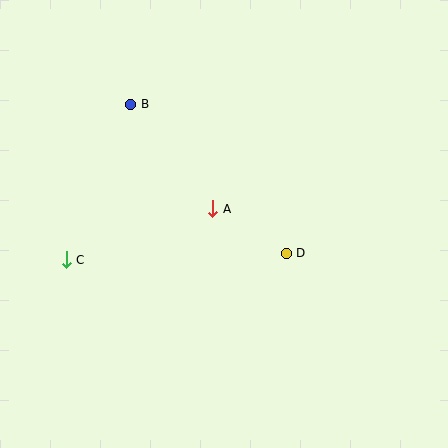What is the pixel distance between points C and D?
The distance between C and D is 220 pixels.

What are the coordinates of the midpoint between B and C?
The midpoint between B and C is at (99, 182).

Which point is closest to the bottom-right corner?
Point D is closest to the bottom-right corner.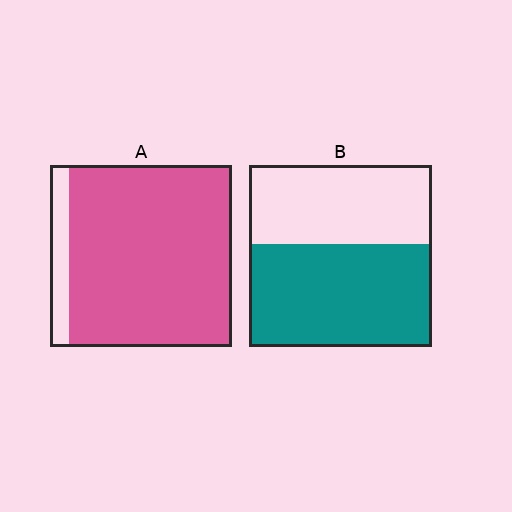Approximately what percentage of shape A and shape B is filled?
A is approximately 90% and B is approximately 55%.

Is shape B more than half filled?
Yes.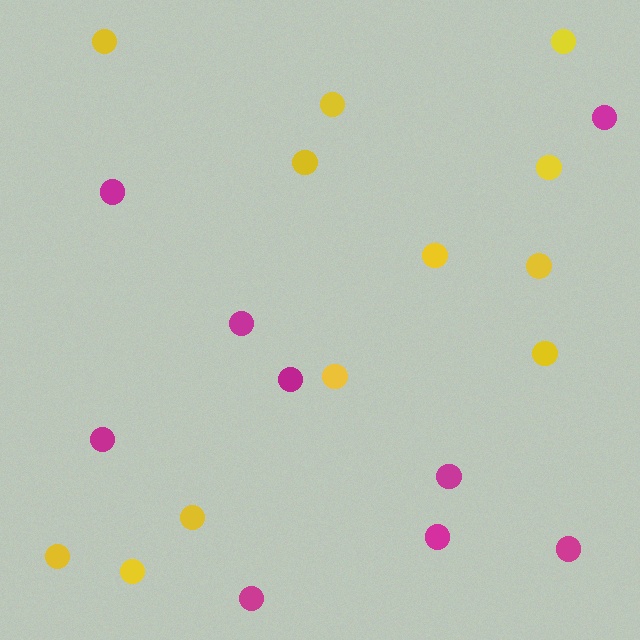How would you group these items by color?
There are 2 groups: one group of yellow circles (12) and one group of magenta circles (9).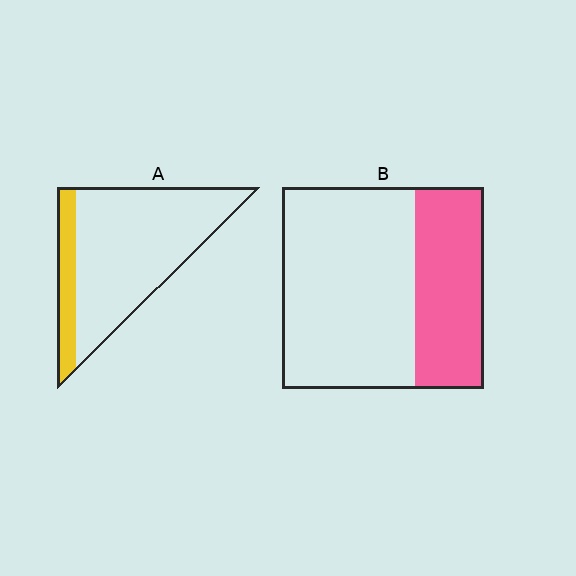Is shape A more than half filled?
No.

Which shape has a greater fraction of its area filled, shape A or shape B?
Shape B.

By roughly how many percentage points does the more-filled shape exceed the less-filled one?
By roughly 15 percentage points (B over A).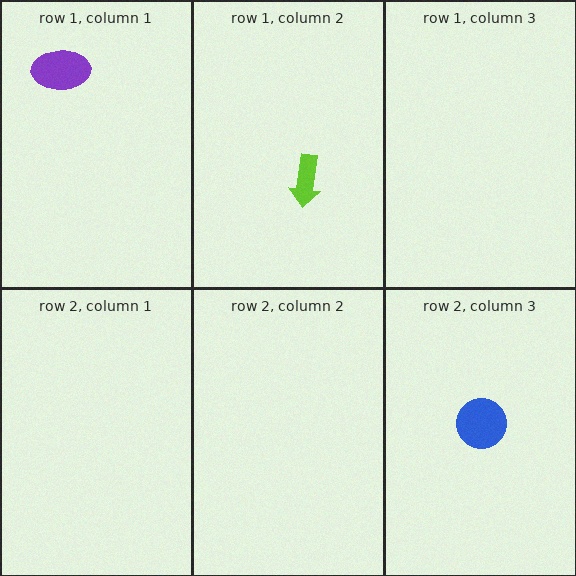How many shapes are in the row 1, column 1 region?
1.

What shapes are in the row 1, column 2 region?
The lime arrow.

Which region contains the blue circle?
The row 2, column 3 region.